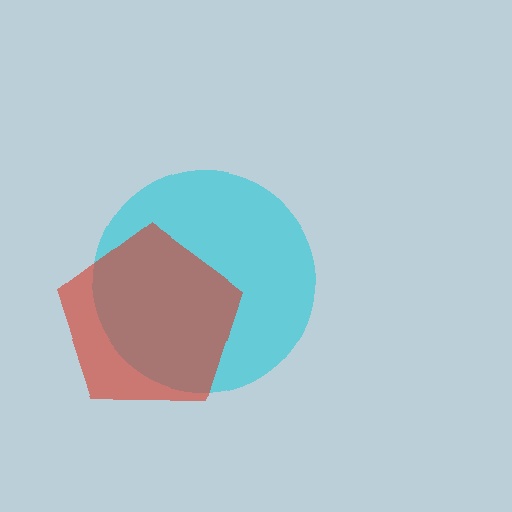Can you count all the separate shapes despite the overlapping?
Yes, there are 2 separate shapes.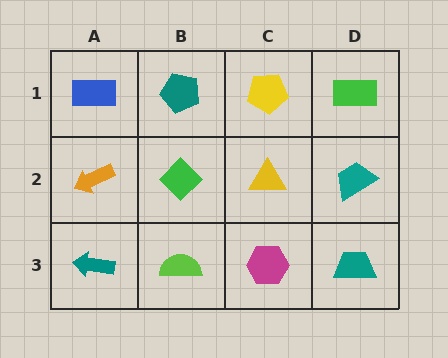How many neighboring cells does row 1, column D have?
2.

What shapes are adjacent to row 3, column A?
An orange arrow (row 2, column A), a lime semicircle (row 3, column B).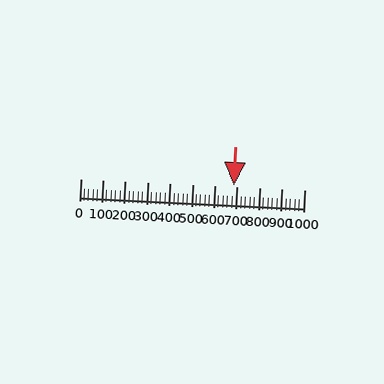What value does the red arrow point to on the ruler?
The red arrow points to approximately 686.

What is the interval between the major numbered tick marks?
The major tick marks are spaced 100 units apart.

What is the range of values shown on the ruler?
The ruler shows values from 0 to 1000.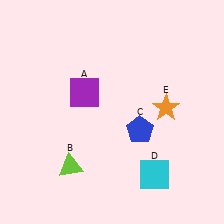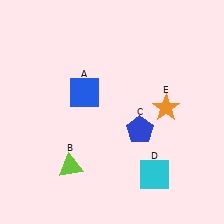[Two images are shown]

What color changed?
The square (A) changed from purple in Image 1 to blue in Image 2.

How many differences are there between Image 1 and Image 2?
There is 1 difference between the two images.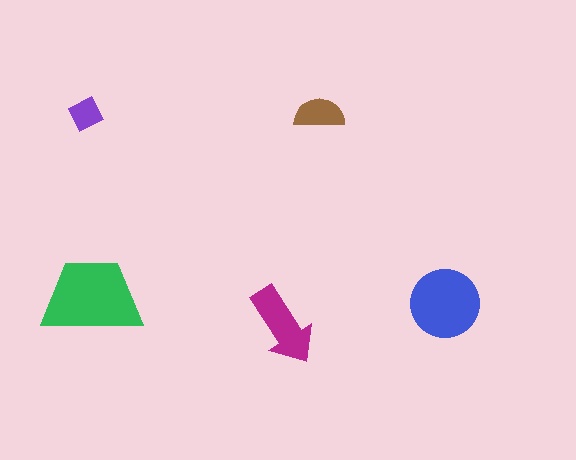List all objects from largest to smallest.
The green trapezoid, the blue circle, the magenta arrow, the brown semicircle, the purple diamond.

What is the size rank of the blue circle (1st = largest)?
2nd.